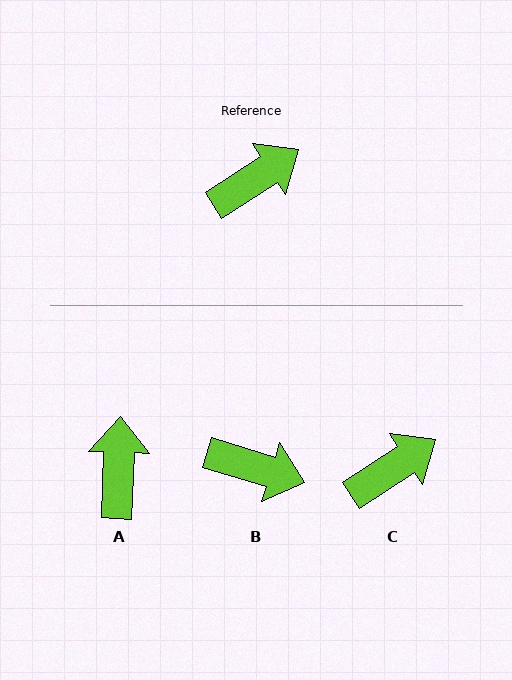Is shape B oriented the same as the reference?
No, it is off by about 50 degrees.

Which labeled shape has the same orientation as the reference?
C.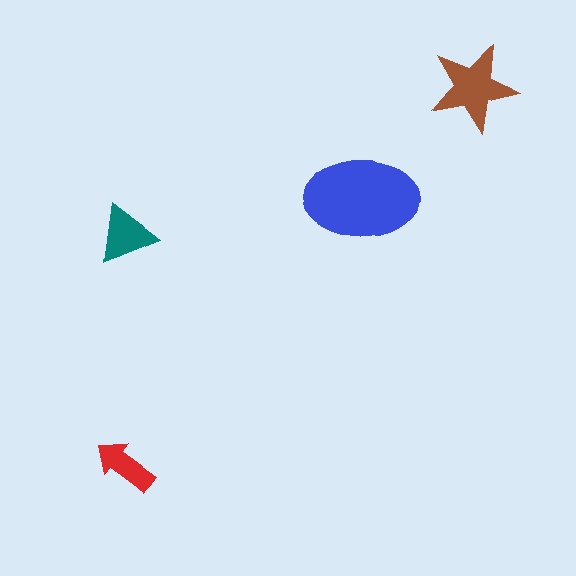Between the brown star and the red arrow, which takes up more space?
The brown star.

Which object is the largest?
The blue ellipse.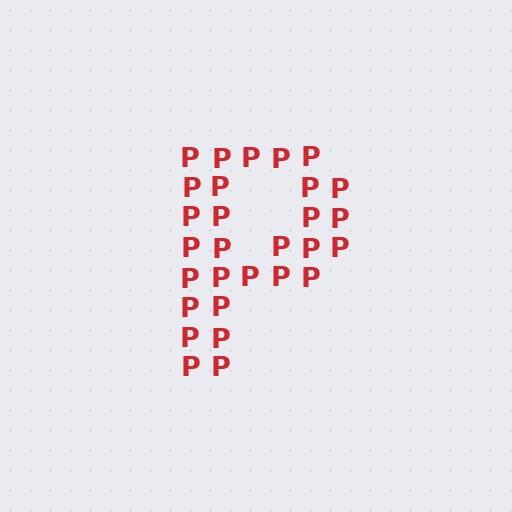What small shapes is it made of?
It is made of small letter P's.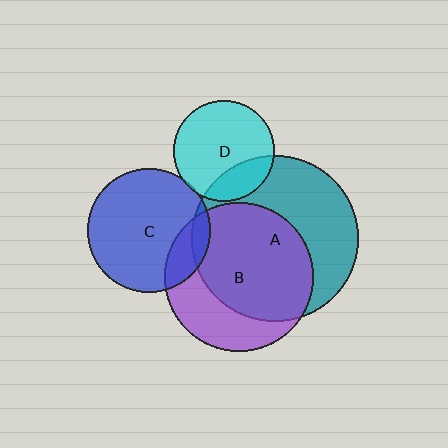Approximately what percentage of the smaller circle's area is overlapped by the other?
Approximately 20%.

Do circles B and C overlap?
Yes.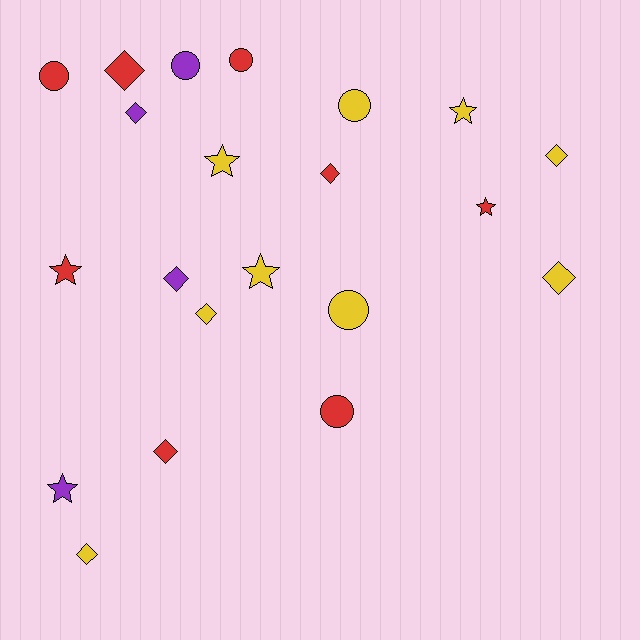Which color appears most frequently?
Yellow, with 9 objects.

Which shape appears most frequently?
Diamond, with 9 objects.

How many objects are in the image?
There are 21 objects.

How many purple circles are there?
There is 1 purple circle.